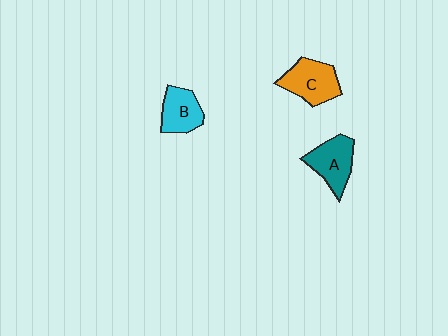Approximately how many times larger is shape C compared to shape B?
Approximately 1.2 times.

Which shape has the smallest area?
Shape B (cyan).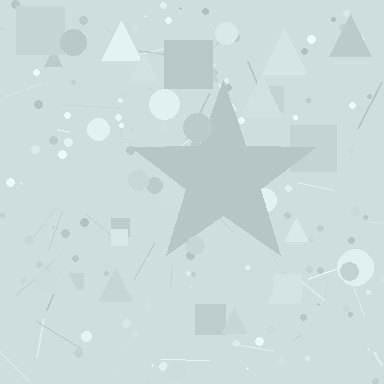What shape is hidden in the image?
A star is hidden in the image.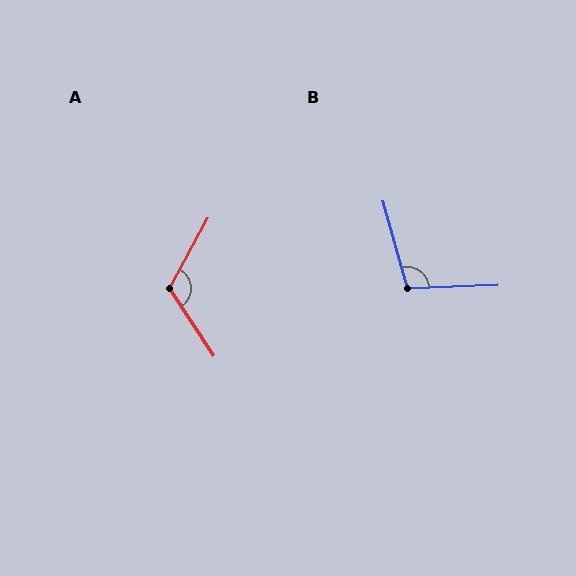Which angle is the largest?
A, at approximately 118 degrees.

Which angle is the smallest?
B, at approximately 103 degrees.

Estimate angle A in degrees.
Approximately 118 degrees.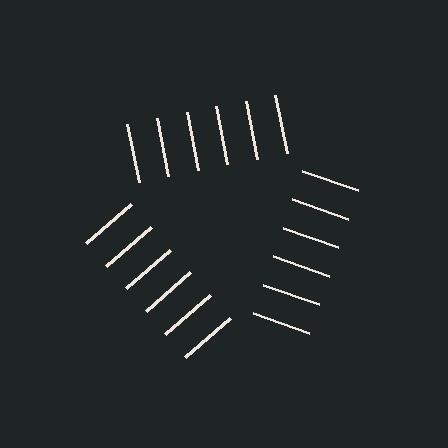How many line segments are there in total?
18 — 6 along each of the 3 edges.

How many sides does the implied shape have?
3 sides — the line-ends trace a triangle.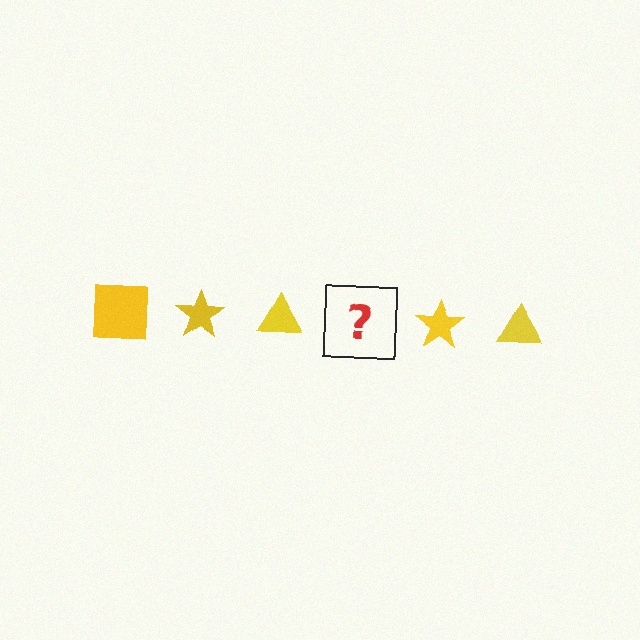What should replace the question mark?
The question mark should be replaced with a yellow square.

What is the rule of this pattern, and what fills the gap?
The rule is that the pattern cycles through square, star, triangle shapes in yellow. The gap should be filled with a yellow square.